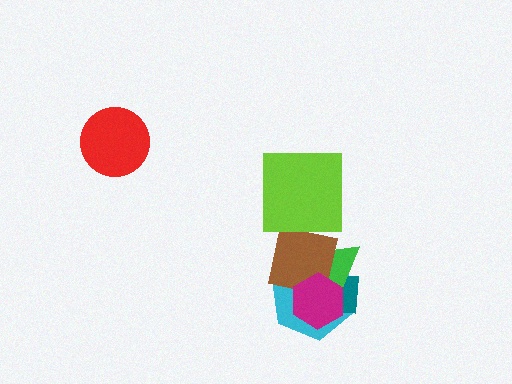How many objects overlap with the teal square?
4 objects overlap with the teal square.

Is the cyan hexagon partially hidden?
Yes, it is partially covered by another shape.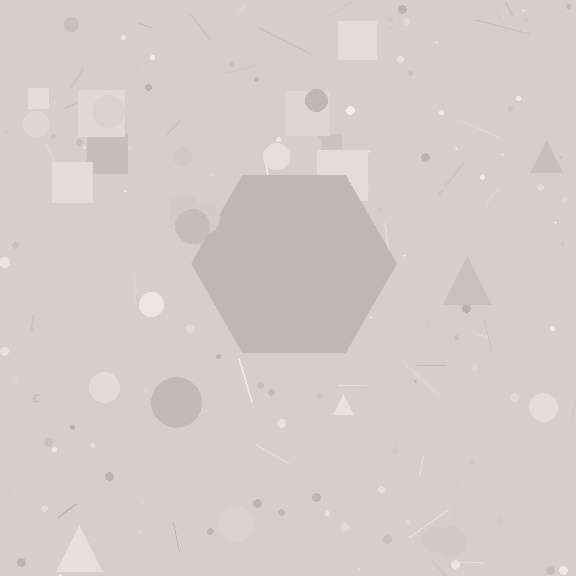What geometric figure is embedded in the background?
A hexagon is embedded in the background.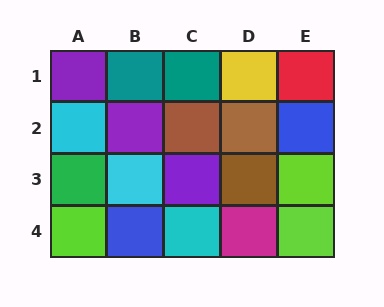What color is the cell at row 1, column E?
Red.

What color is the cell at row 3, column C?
Purple.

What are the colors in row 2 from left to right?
Cyan, purple, brown, brown, blue.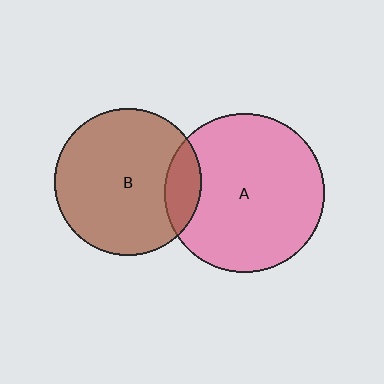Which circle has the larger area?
Circle A (pink).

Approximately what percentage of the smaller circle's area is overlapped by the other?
Approximately 15%.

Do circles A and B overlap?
Yes.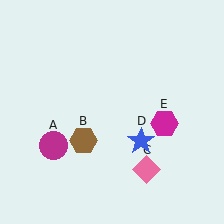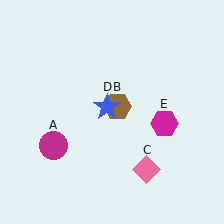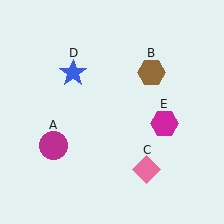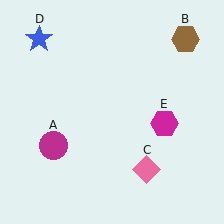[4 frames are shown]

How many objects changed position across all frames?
2 objects changed position: brown hexagon (object B), blue star (object D).